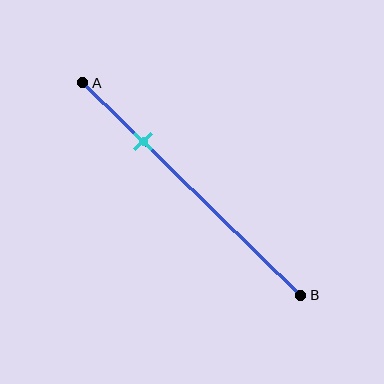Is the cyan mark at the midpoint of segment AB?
No, the mark is at about 30% from A, not at the 50% midpoint.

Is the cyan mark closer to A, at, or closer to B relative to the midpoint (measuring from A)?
The cyan mark is closer to point A than the midpoint of segment AB.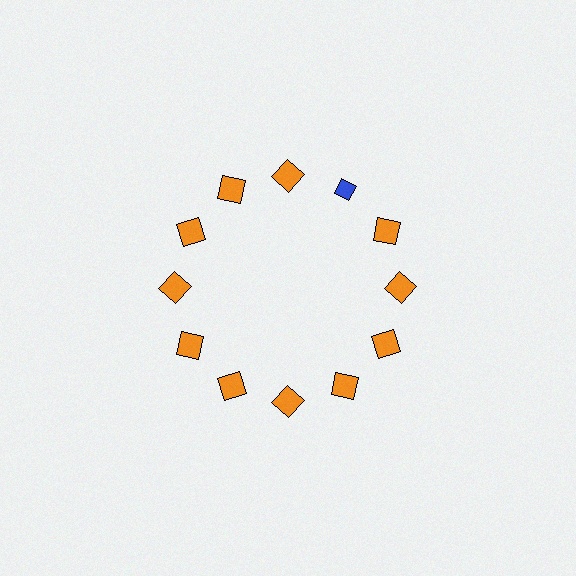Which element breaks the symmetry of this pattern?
The blue diamond at roughly the 1 o'clock position breaks the symmetry. All other shapes are orange squares.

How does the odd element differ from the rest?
It differs in both color (blue instead of orange) and shape (diamond instead of square).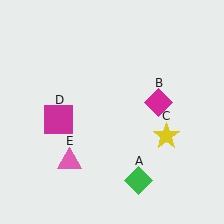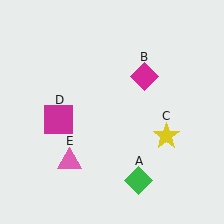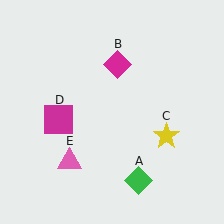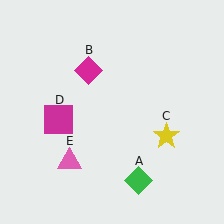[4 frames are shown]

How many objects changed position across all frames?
1 object changed position: magenta diamond (object B).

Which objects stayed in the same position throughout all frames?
Green diamond (object A) and yellow star (object C) and magenta square (object D) and pink triangle (object E) remained stationary.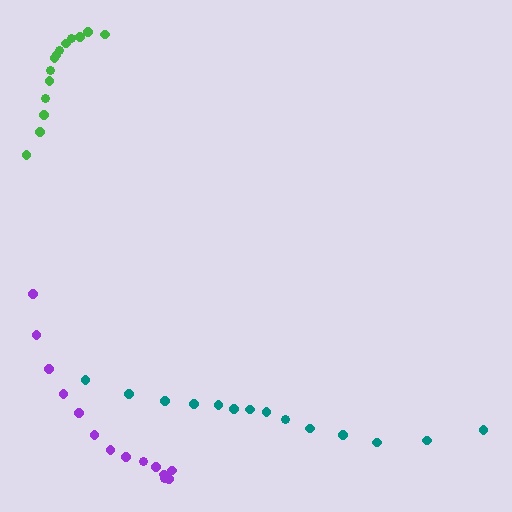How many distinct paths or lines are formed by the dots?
There are 3 distinct paths.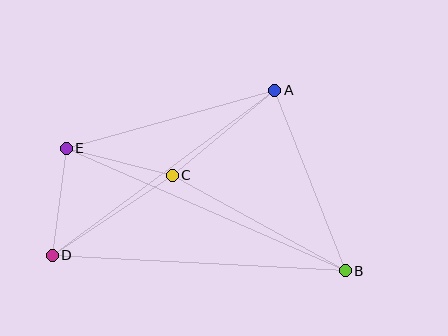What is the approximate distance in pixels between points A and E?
The distance between A and E is approximately 216 pixels.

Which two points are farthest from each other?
Points B and E are farthest from each other.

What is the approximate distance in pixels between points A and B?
The distance between A and B is approximately 194 pixels.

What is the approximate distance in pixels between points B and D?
The distance between B and D is approximately 293 pixels.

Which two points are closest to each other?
Points D and E are closest to each other.